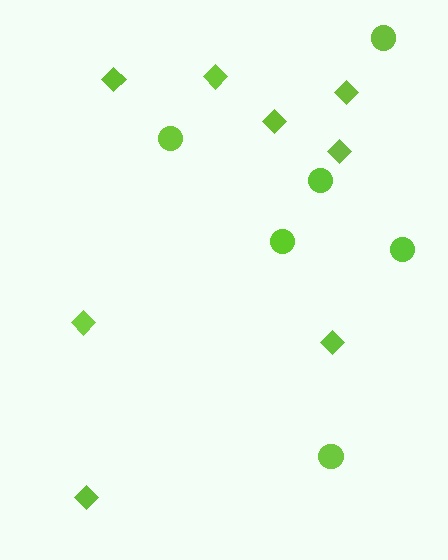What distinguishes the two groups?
There are 2 groups: one group of diamonds (8) and one group of circles (6).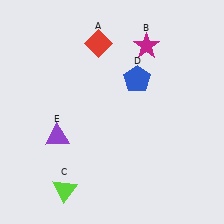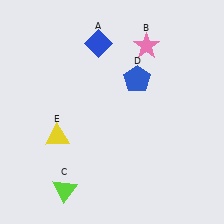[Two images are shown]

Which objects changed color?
A changed from red to blue. B changed from magenta to pink. E changed from purple to yellow.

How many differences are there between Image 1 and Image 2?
There are 3 differences between the two images.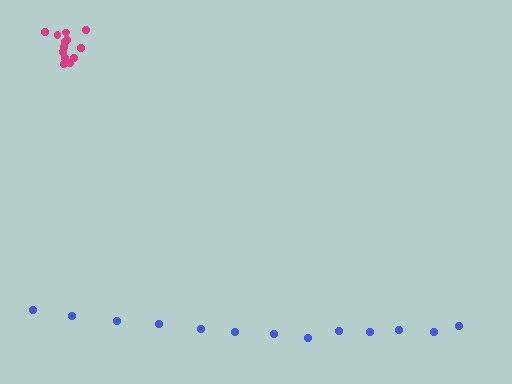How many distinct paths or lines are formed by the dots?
There are 2 distinct paths.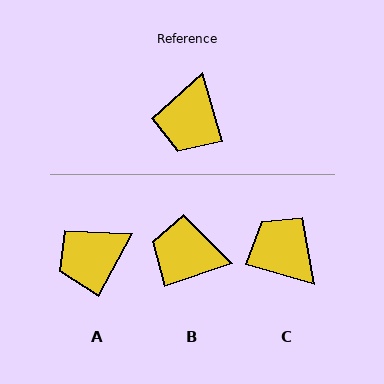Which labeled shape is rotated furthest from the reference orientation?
C, about 122 degrees away.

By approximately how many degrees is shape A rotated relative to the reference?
Approximately 45 degrees clockwise.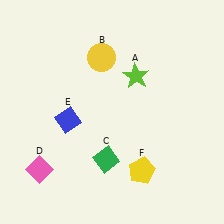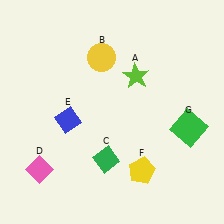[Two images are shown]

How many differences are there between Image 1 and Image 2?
There is 1 difference between the two images.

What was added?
A green square (G) was added in Image 2.